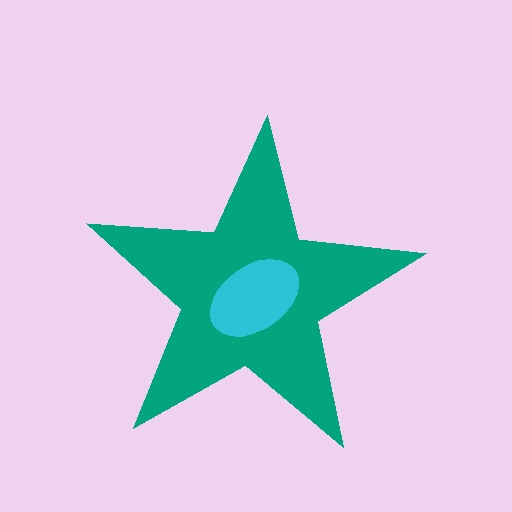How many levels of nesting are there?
2.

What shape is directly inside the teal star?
The cyan ellipse.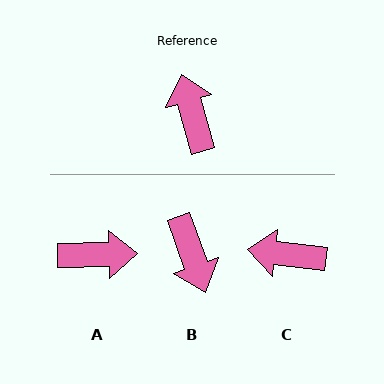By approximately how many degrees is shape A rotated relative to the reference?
Approximately 104 degrees clockwise.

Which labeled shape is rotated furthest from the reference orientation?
B, about 176 degrees away.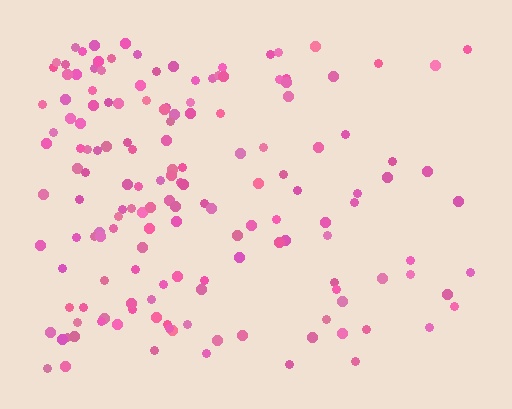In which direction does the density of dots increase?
From right to left, with the left side densest.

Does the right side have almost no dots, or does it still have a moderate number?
Still a moderate number, just noticeably fewer than the left.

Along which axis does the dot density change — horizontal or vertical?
Horizontal.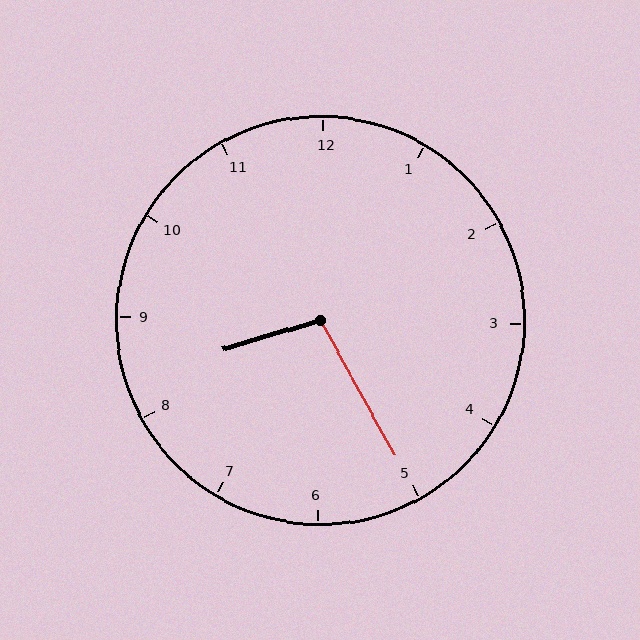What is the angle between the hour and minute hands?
Approximately 102 degrees.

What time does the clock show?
8:25.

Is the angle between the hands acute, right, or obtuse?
It is obtuse.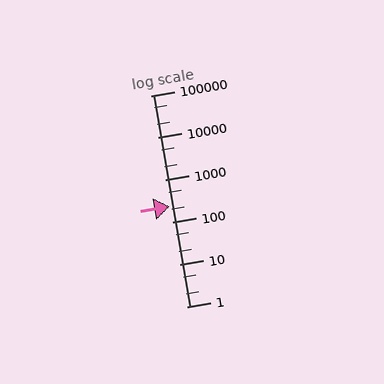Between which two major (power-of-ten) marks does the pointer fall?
The pointer is between 100 and 1000.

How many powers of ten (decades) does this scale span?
The scale spans 5 decades, from 1 to 100000.